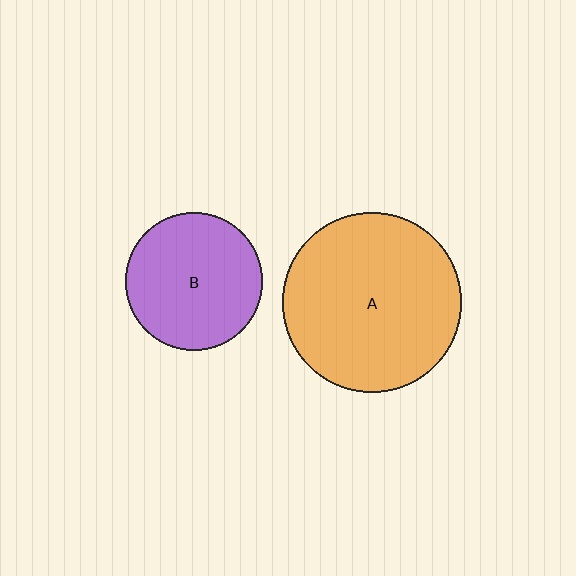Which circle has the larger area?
Circle A (orange).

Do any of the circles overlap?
No, none of the circles overlap.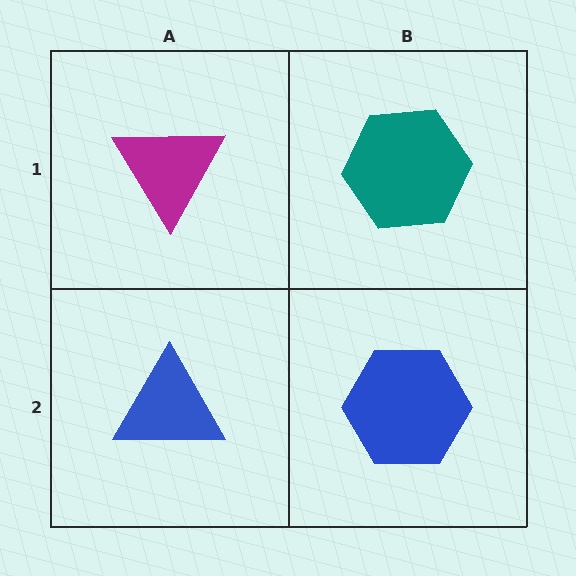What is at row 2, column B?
A blue hexagon.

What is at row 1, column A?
A magenta triangle.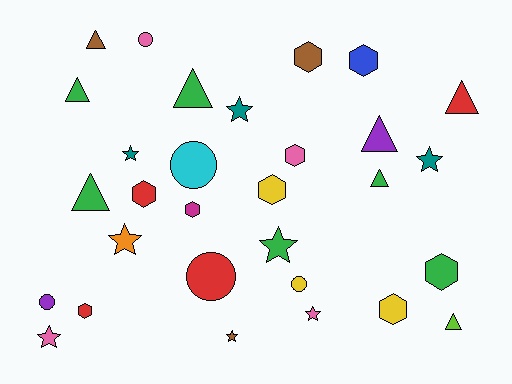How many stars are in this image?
There are 8 stars.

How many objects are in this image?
There are 30 objects.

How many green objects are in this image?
There are 6 green objects.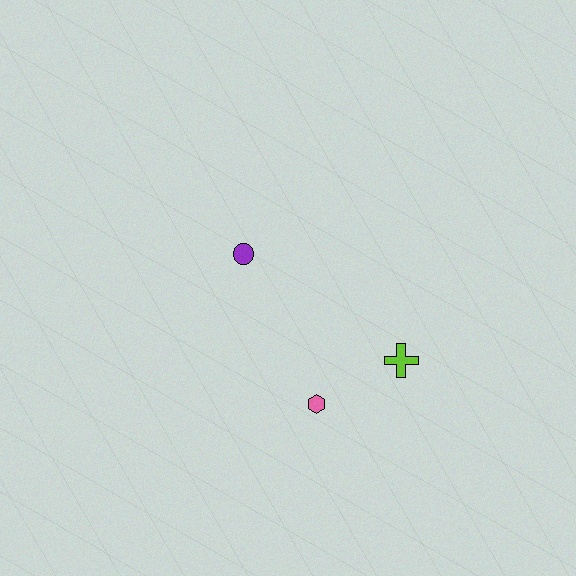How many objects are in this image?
There are 3 objects.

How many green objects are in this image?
There are no green objects.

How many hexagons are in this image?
There is 1 hexagon.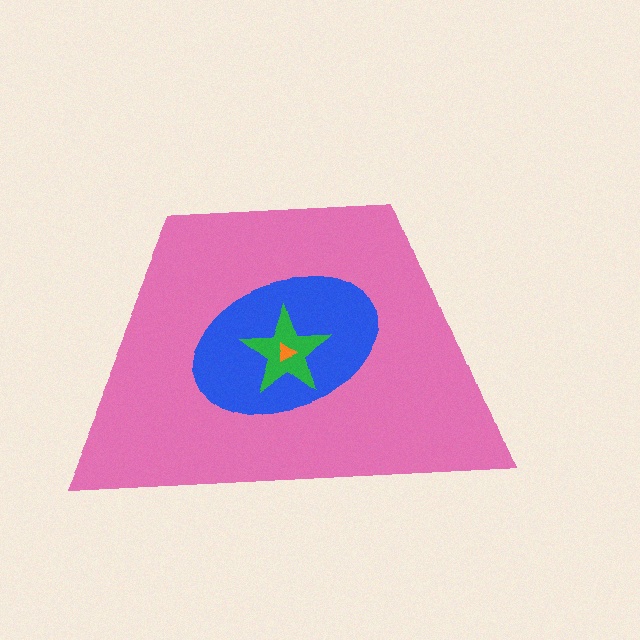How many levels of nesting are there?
4.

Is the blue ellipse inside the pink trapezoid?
Yes.